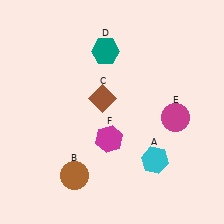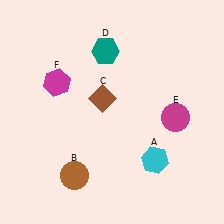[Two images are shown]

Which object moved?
The magenta hexagon (F) moved up.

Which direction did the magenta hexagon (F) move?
The magenta hexagon (F) moved up.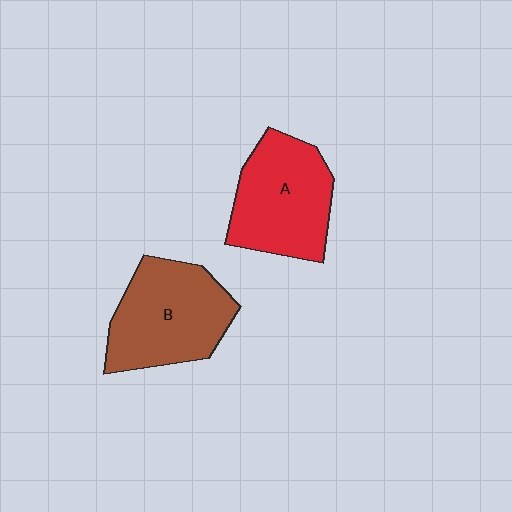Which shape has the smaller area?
Shape A (red).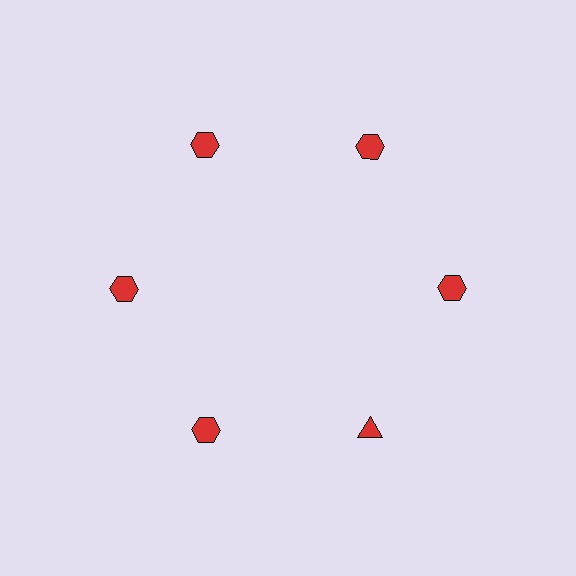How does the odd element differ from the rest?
It has a different shape: triangle instead of hexagon.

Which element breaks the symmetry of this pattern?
The red triangle at roughly the 5 o'clock position breaks the symmetry. All other shapes are red hexagons.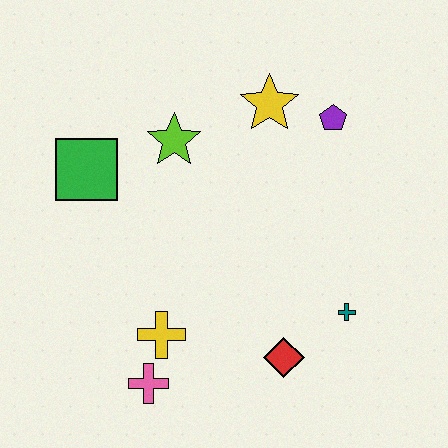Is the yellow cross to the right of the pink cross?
Yes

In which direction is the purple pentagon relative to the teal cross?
The purple pentagon is above the teal cross.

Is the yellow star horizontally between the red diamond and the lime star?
Yes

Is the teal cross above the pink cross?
Yes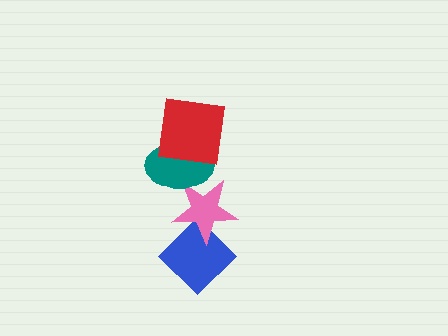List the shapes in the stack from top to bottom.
From top to bottom: the red square, the teal ellipse, the pink star, the blue diamond.